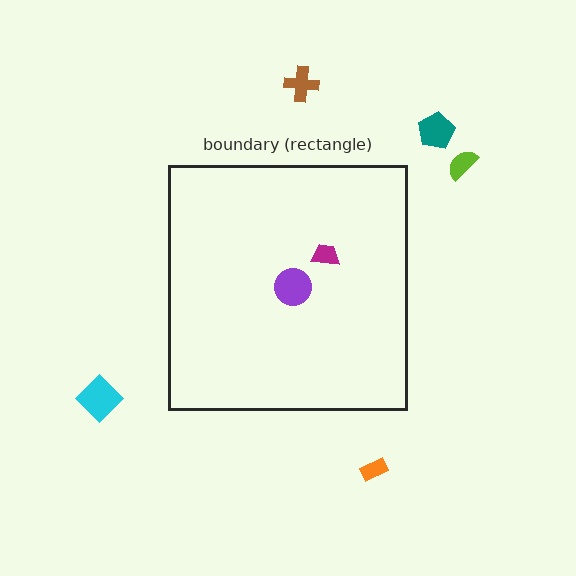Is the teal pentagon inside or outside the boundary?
Outside.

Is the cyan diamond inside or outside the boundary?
Outside.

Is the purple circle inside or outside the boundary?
Inside.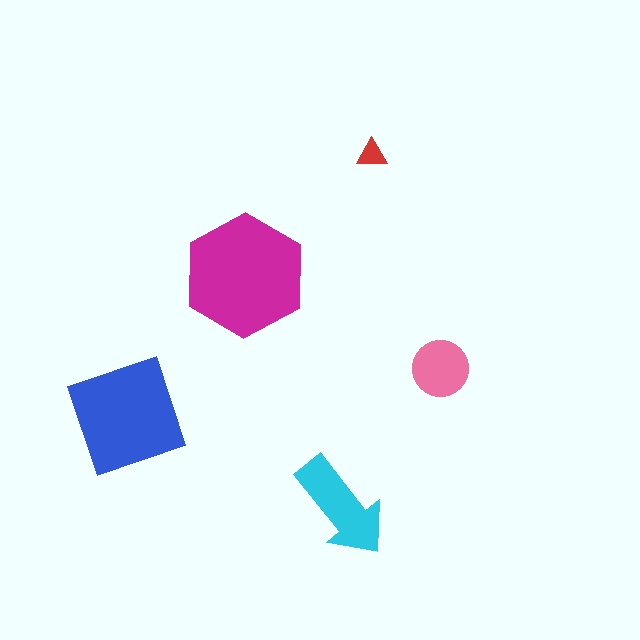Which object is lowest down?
The cyan arrow is bottommost.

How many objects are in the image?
There are 5 objects in the image.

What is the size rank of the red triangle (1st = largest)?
5th.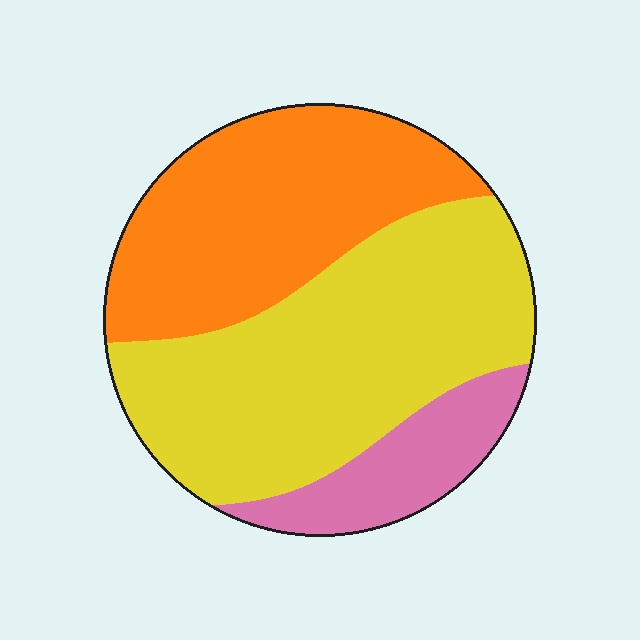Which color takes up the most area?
Yellow, at roughly 50%.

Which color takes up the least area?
Pink, at roughly 15%.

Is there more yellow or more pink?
Yellow.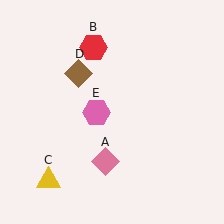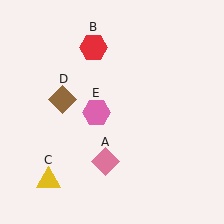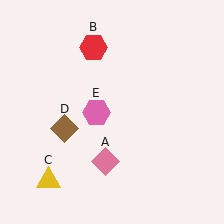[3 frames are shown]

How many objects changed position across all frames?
1 object changed position: brown diamond (object D).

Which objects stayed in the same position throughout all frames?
Pink diamond (object A) and red hexagon (object B) and yellow triangle (object C) and pink hexagon (object E) remained stationary.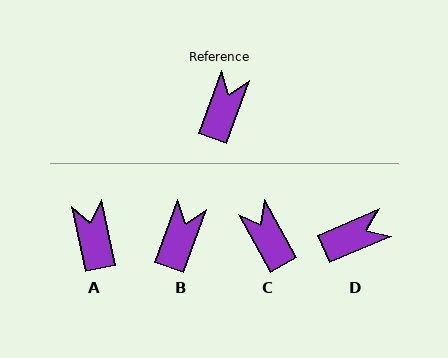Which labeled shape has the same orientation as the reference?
B.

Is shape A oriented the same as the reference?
No, it is off by about 32 degrees.